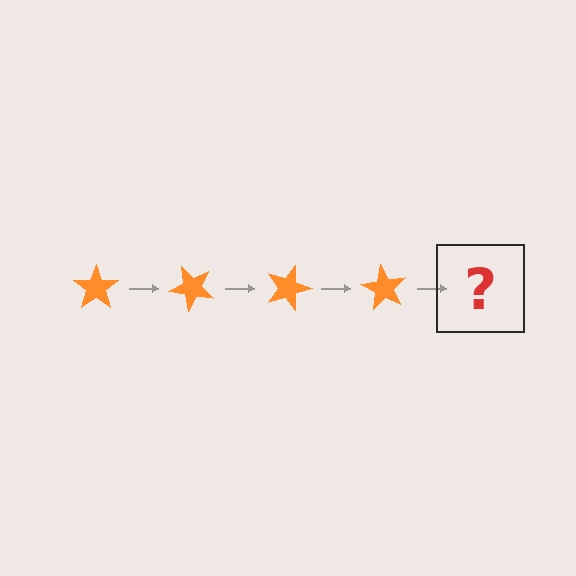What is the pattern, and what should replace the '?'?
The pattern is that the star rotates 45 degrees each step. The '?' should be an orange star rotated 180 degrees.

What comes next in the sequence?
The next element should be an orange star rotated 180 degrees.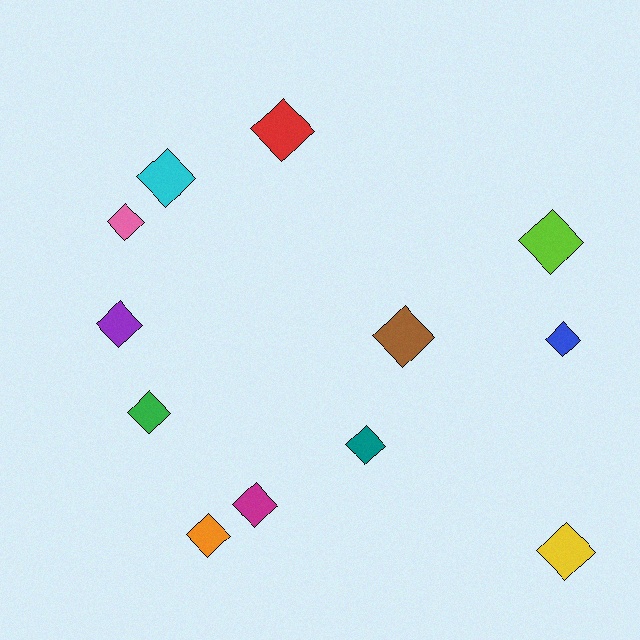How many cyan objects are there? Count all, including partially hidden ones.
There is 1 cyan object.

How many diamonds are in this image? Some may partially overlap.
There are 12 diamonds.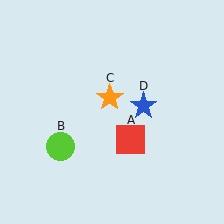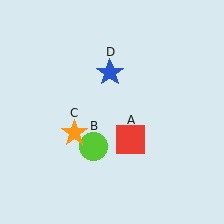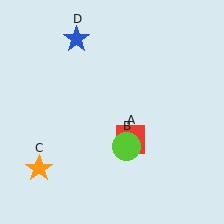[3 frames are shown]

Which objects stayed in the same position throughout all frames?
Red square (object A) remained stationary.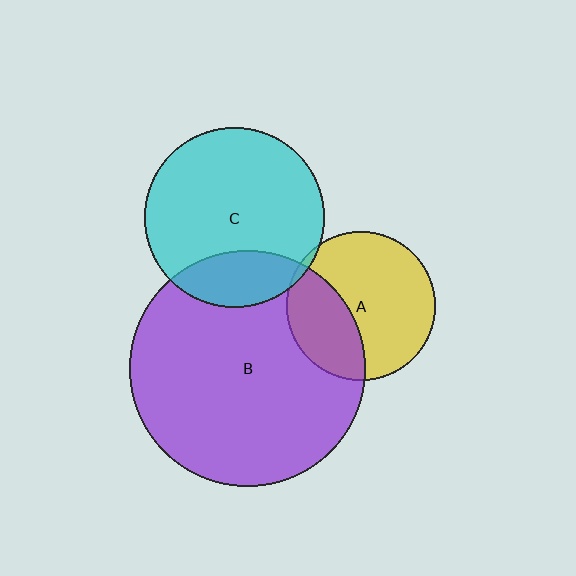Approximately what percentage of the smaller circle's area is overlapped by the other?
Approximately 5%.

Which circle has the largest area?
Circle B (purple).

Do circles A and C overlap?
Yes.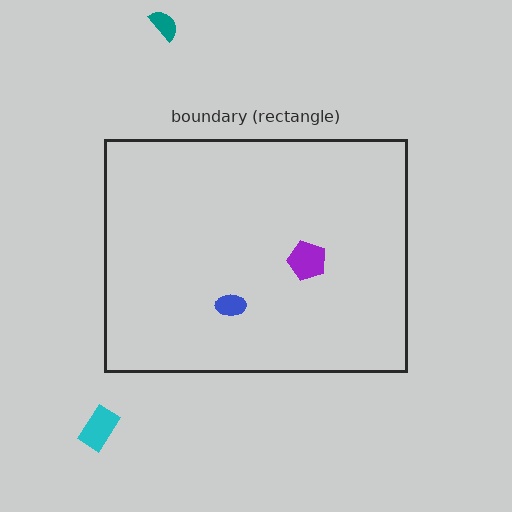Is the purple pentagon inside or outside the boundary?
Inside.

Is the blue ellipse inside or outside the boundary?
Inside.